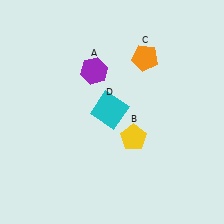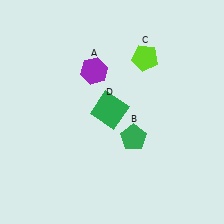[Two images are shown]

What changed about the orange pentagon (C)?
In Image 1, C is orange. In Image 2, it changed to lime.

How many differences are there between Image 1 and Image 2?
There are 3 differences between the two images.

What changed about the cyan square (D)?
In Image 1, D is cyan. In Image 2, it changed to green.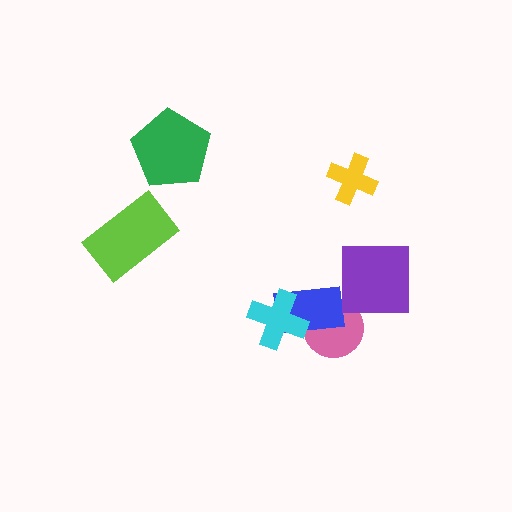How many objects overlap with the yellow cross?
0 objects overlap with the yellow cross.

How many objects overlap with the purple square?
0 objects overlap with the purple square.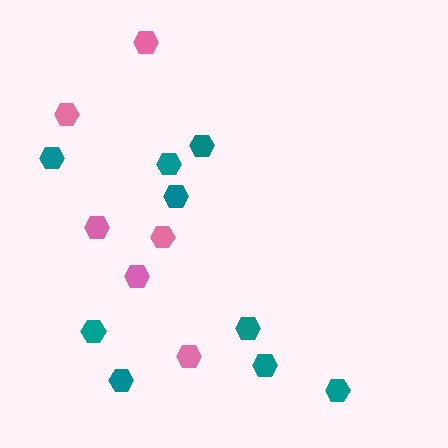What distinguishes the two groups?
There are 2 groups: one group of pink hexagons (6) and one group of teal hexagons (9).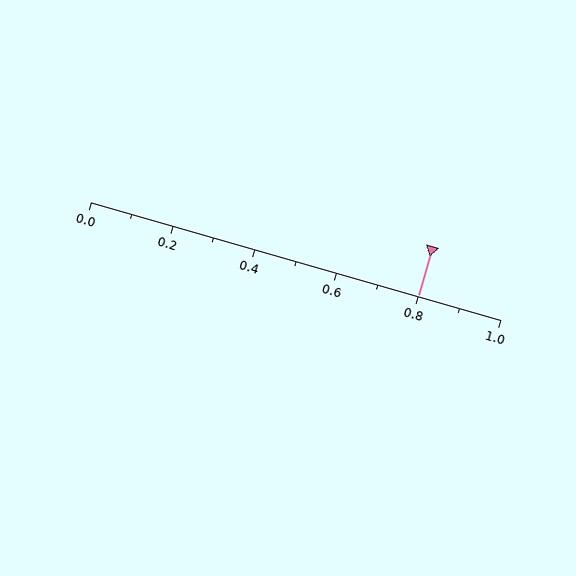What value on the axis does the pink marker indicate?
The marker indicates approximately 0.8.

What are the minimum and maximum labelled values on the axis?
The axis runs from 0.0 to 1.0.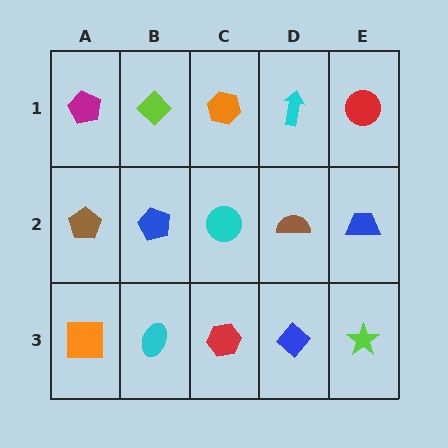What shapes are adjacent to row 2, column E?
A red circle (row 1, column E), a lime star (row 3, column E), a brown semicircle (row 2, column D).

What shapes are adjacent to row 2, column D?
A cyan arrow (row 1, column D), a blue diamond (row 3, column D), a cyan circle (row 2, column C), a blue trapezoid (row 2, column E).